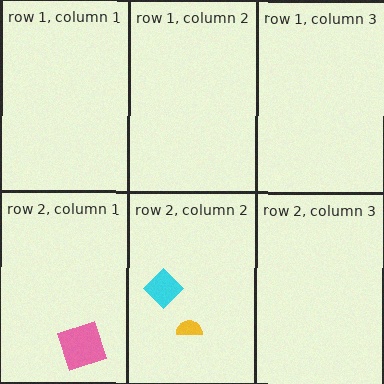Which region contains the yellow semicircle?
The row 2, column 2 region.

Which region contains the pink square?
The row 2, column 1 region.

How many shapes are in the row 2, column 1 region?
1.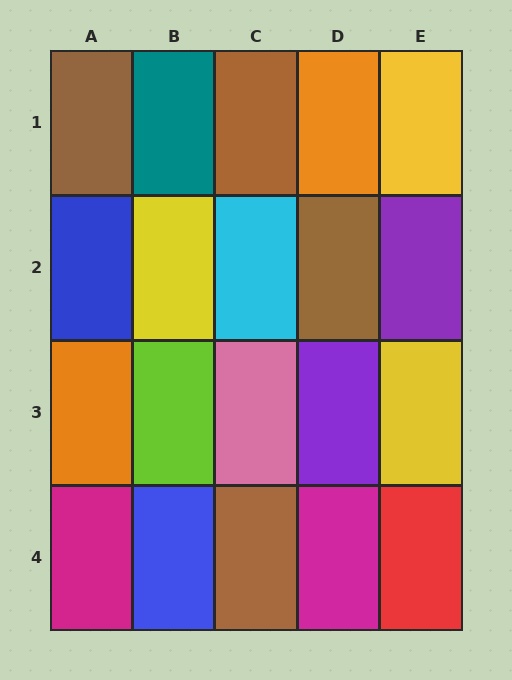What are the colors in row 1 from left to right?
Brown, teal, brown, orange, yellow.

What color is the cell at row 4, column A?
Magenta.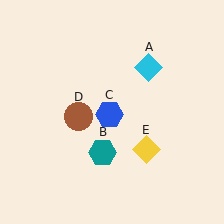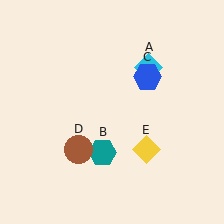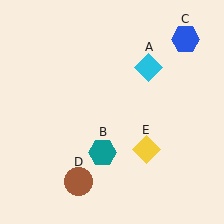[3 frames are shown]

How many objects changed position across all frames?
2 objects changed position: blue hexagon (object C), brown circle (object D).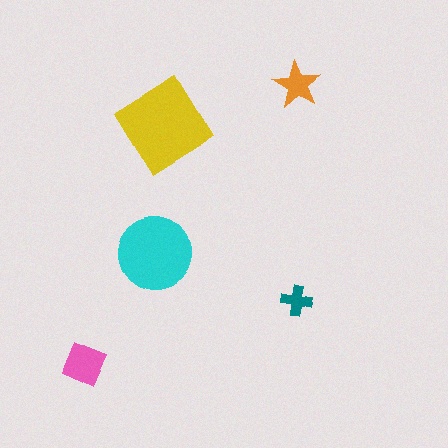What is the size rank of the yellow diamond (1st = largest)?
1st.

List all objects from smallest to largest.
The teal cross, the orange star, the pink diamond, the cyan circle, the yellow diamond.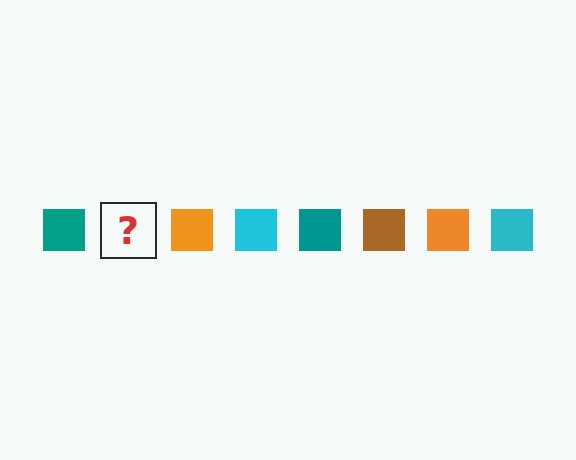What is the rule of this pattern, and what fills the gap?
The rule is that the pattern cycles through teal, brown, orange, cyan squares. The gap should be filled with a brown square.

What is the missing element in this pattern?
The missing element is a brown square.